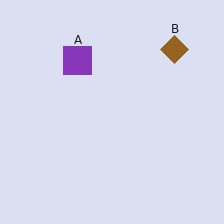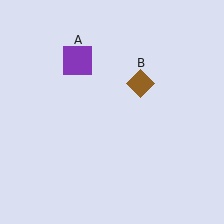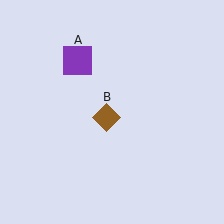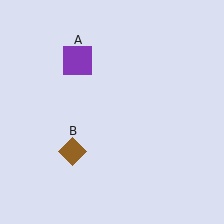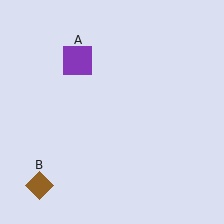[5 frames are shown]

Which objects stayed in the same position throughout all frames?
Purple square (object A) remained stationary.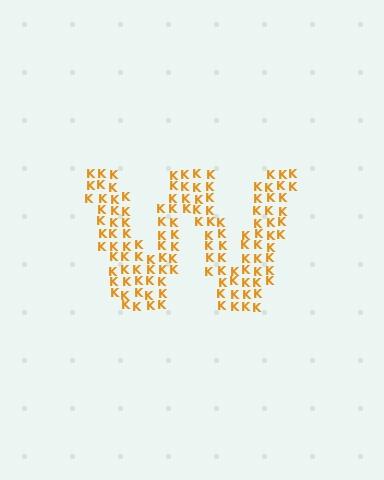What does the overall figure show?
The overall figure shows the letter W.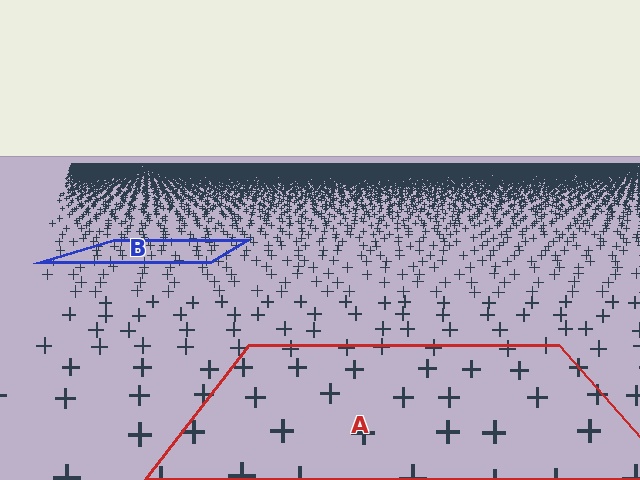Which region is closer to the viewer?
Region A is closer. The texture elements there are larger and more spread out.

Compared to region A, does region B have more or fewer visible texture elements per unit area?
Region B has more texture elements per unit area — they are packed more densely because it is farther away.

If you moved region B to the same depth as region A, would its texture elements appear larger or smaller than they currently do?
They would appear larger. At a closer depth, the same texture elements are projected at a bigger on-screen size.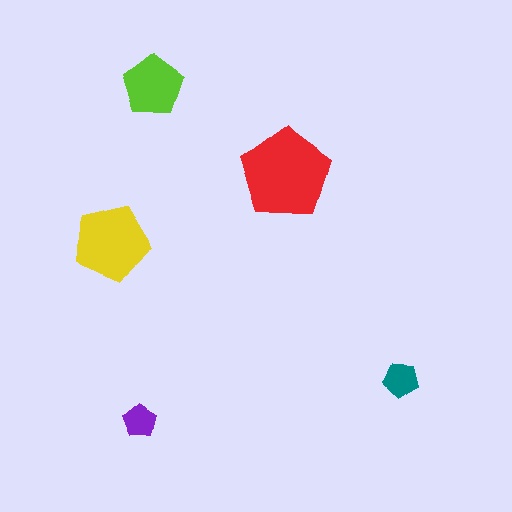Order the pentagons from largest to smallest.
the red one, the yellow one, the lime one, the teal one, the purple one.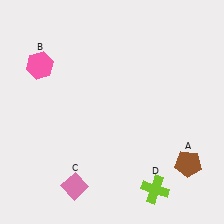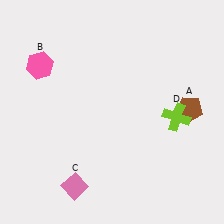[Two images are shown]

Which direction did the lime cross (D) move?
The lime cross (D) moved up.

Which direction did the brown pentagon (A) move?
The brown pentagon (A) moved up.